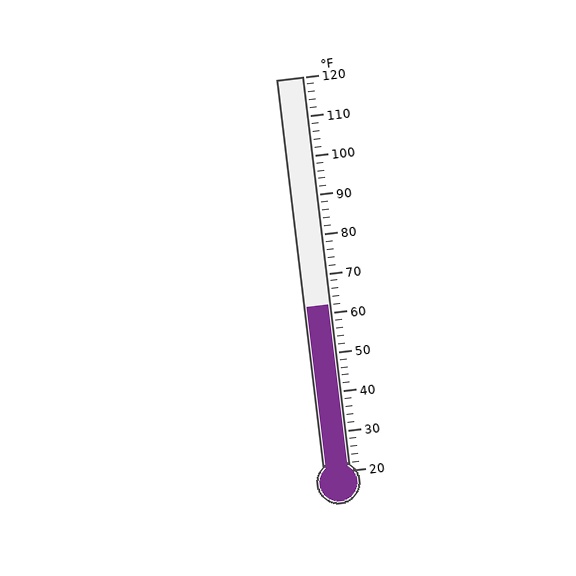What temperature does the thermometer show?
The thermometer shows approximately 62°F.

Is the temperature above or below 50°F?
The temperature is above 50°F.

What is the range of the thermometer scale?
The thermometer scale ranges from 20°F to 120°F.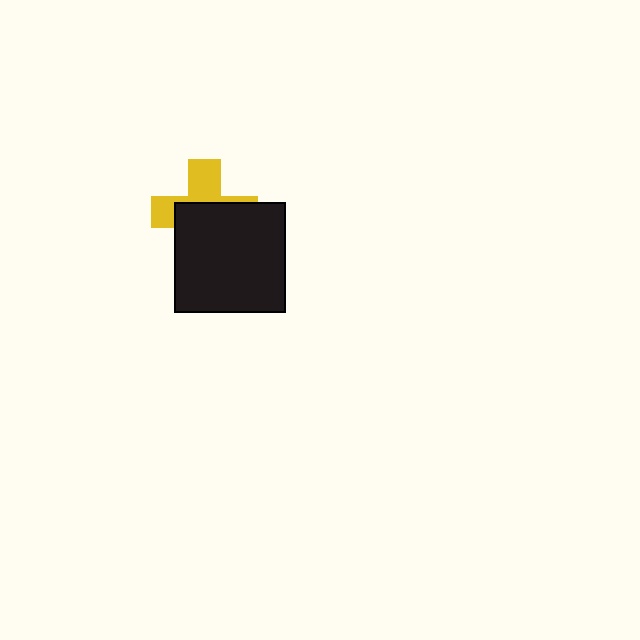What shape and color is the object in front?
The object in front is a black square.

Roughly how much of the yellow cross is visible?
A small part of it is visible (roughly 41%).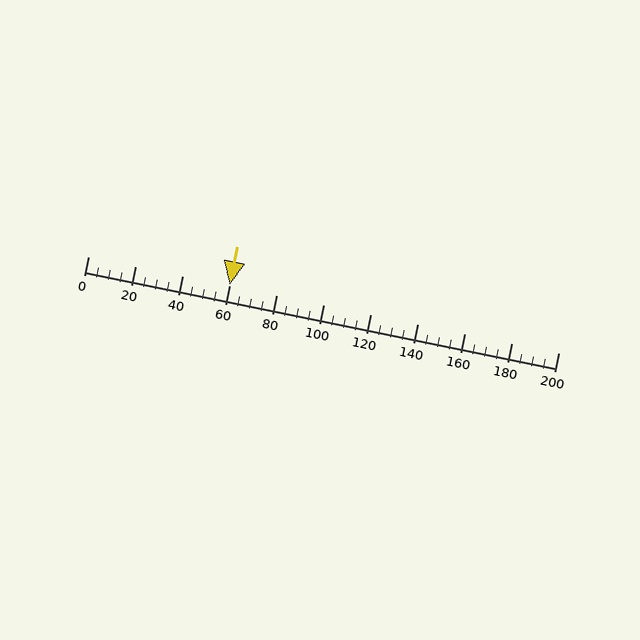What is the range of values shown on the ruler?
The ruler shows values from 0 to 200.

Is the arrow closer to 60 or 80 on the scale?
The arrow is closer to 60.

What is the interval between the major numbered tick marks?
The major tick marks are spaced 20 units apart.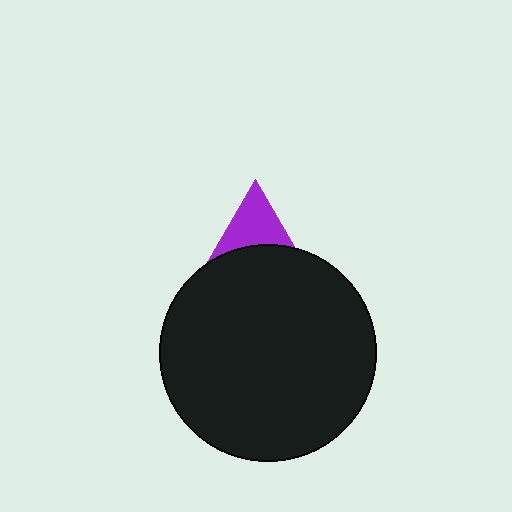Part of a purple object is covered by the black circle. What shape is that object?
It is a triangle.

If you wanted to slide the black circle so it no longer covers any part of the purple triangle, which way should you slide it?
Slide it down — that is the most direct way to separate the two shapes.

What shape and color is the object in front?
The object in front is a black circle.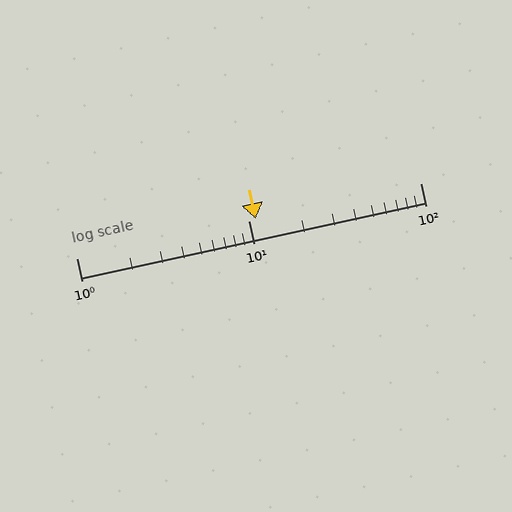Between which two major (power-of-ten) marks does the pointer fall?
The pointer is between 10 and 100.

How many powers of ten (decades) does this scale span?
The scale spans 2 decades, from 1 to 100.